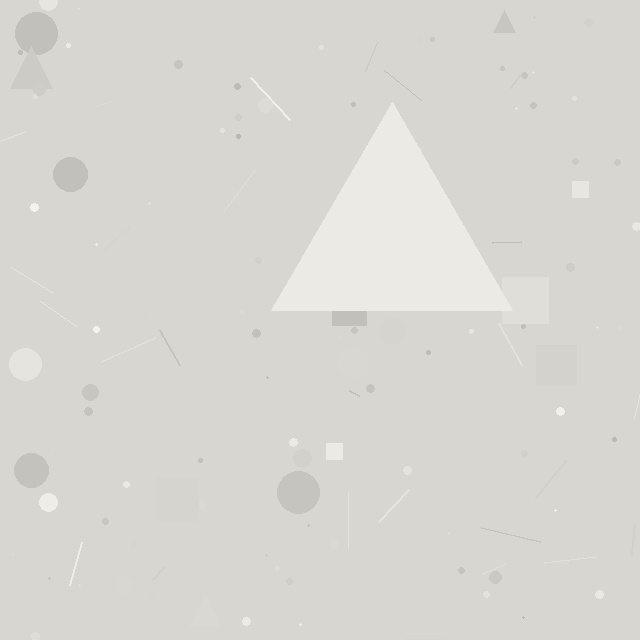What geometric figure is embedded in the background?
A triangle is embedded in the background.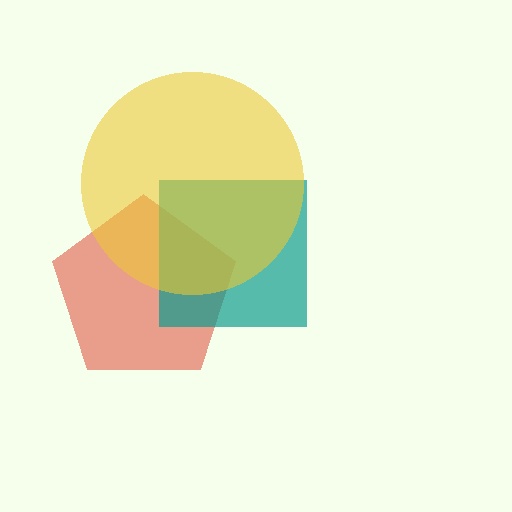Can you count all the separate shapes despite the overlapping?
Yes, there are 3 separate shapes.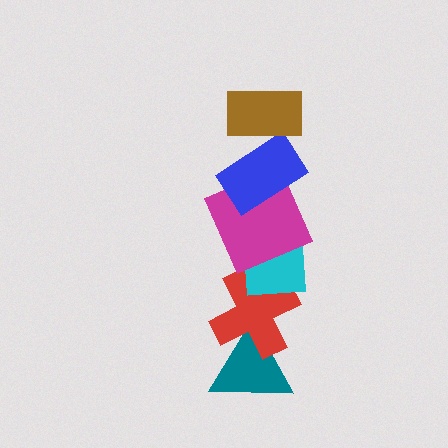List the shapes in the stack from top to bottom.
From top to bottom: the brown rectangle, the blue rectangle, the magenta square, the cyan square, the red cross, the teal triangle.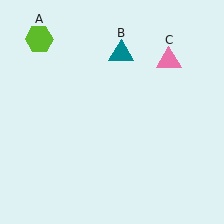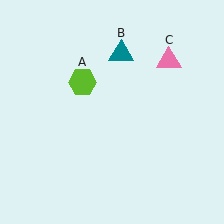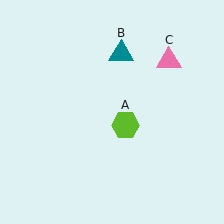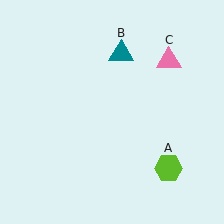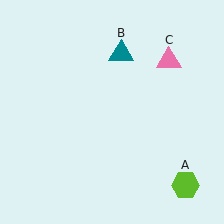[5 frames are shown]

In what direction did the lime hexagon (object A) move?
The lime hexagon (object A) moved down and to the right.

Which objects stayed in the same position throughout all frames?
Teal triangle (object B) and pink triangle (object C) remained stationary.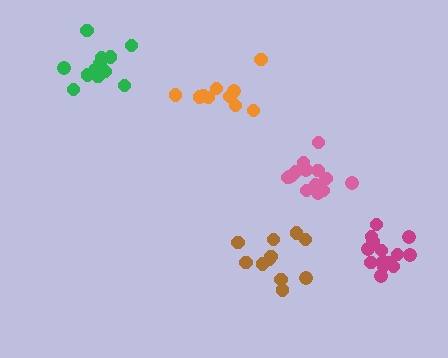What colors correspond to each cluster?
The clusters are colored: green, orange, brown, magenta, pink.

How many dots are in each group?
Group 1: 12 dots, Group 2: 11 dots, Group 3: 11 dots, Group 4: 14 dots, Group 5: 13 dots (61 total).